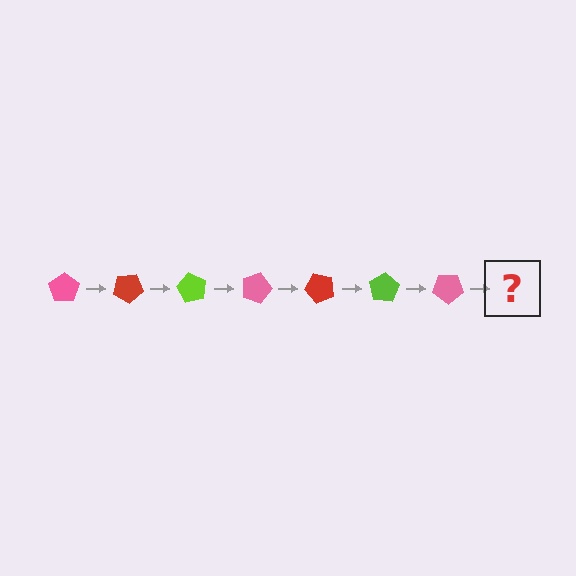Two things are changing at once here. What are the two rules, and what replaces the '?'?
The two rules are that it rotates 30 degrees each step and the color cycles through pink, red, and lime. The '?' should be a red pentagon, rotated 210 degrees from the start.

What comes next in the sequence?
The next element should be a red pentagon, rotated 210 degrees from the start.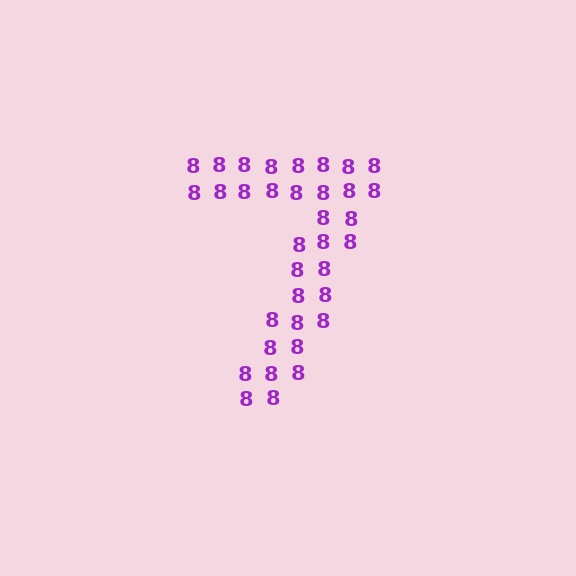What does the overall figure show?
The overall figure shows the digit 7.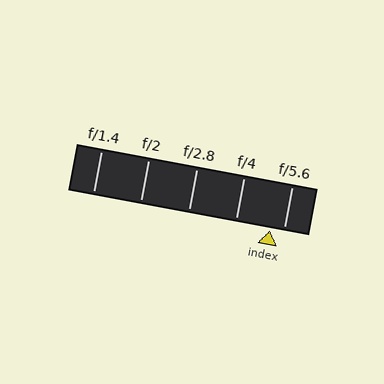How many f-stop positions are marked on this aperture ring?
There are 5 f-stop positions marked.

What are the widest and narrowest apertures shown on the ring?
The widest aperture shown is f/1.4 and the narrowest is f/5.6.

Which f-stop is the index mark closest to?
The index mark is closest to f/5.6.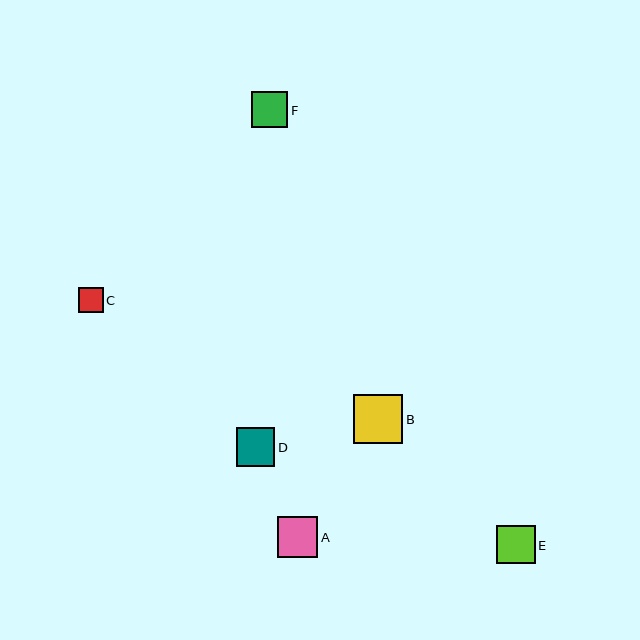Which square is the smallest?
Square C is the smallest with a size of approximately 25 pixels.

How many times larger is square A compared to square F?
Square A is approximately 1.1 times the size of square F.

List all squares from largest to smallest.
From largest to smallest: B, A, D, E, F, C.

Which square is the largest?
Square B is the largest with a size of approximately 49 pixels.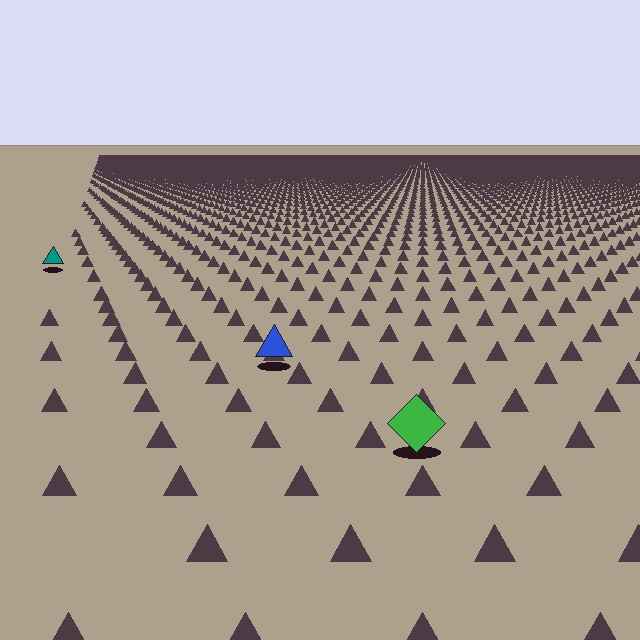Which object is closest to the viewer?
The green diamond is closest. The texture marks near it are larger and more spread out.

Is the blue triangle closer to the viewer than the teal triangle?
Yes. The blue triangle is closer — you can tell from the texture gradient: the ground texture is coarser near it.